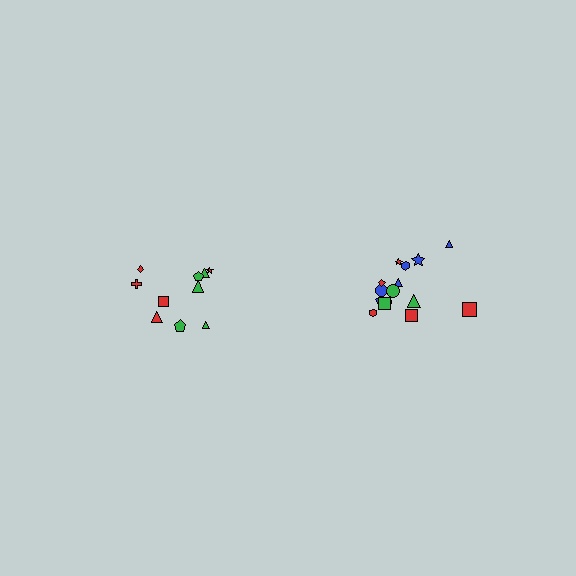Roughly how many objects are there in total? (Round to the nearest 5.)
Roughly 25 objects in total.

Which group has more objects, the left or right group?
The right group.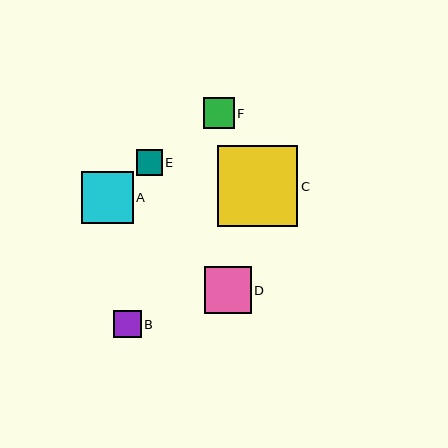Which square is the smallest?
Square E is the smallest with a size of approximately 26 pixels.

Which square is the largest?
Square C is the largest with a size of approximately 80 pixels.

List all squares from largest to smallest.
From largest to smallest: C, A, D, F, B, E.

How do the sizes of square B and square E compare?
Square B and square E are approximately the same size.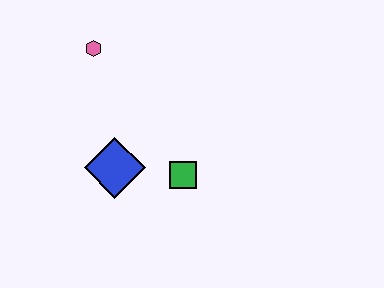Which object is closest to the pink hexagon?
The blue diamond is closest to the pink hexagon.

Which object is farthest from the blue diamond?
The pink hexagon is farthest from the blue diamond.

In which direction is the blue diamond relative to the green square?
The blue diamond is to the left of the green square.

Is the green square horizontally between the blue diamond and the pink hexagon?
No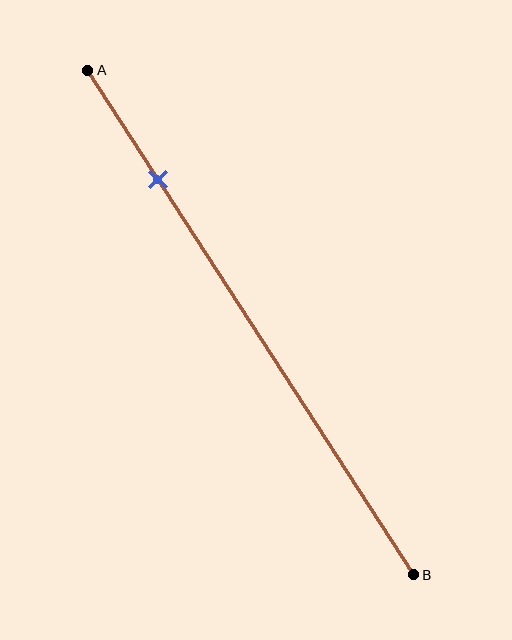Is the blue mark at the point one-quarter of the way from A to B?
No, the mark is at about 20% from A, not at the 25% one-quarter point.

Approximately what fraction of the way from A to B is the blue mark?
The blue mark is approximately 20% of the way from A to B.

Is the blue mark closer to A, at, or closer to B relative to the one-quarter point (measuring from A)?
The blue mark is closer to point A than the one-quarter point of segment AB.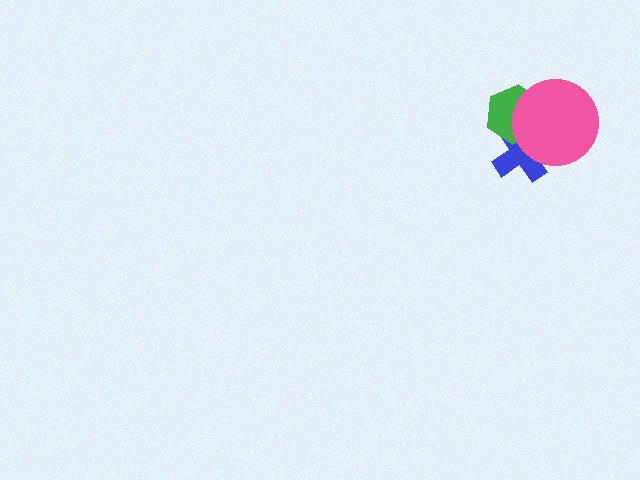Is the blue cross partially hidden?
Yes, it is partially covered by another shape.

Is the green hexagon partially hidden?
Yes, it is partially covered by another shape.